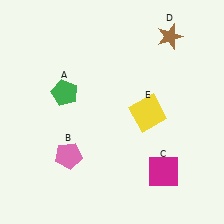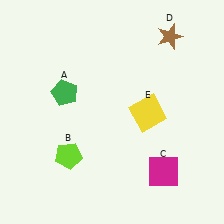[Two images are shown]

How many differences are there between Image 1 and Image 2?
There is 1 difference between the two images.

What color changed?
The pentagon (B) changed from pink in Image 1 to lime in Image 2.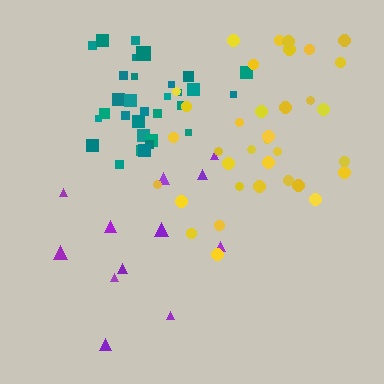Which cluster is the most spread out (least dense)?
Purple.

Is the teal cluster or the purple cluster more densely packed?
Teal.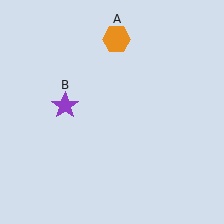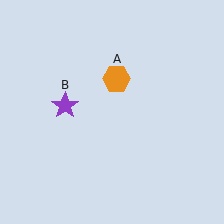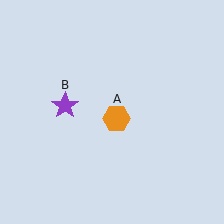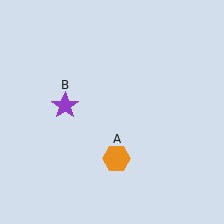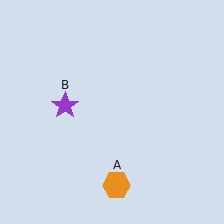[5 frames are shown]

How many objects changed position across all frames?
1 object changed position: orange hexagon (object A).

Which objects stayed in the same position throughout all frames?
Purple star (object B) remained stationary.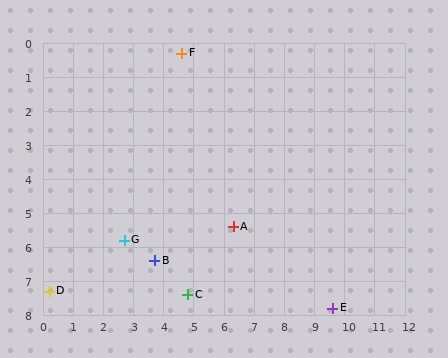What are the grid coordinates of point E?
Point E is at approximately (9.6, 7.8).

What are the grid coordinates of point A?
Point A is at approximately (6.3, 5.4).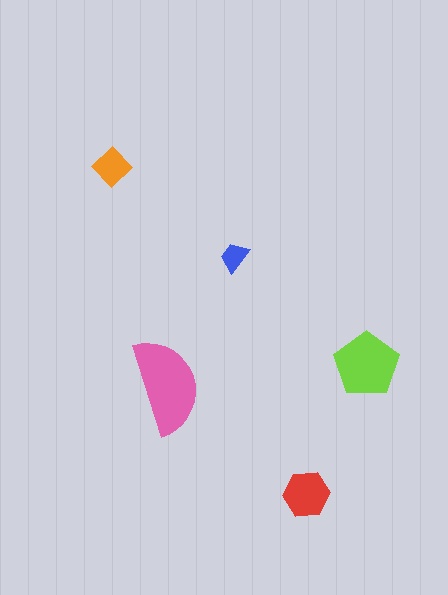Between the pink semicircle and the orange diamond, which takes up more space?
The pink semicircle.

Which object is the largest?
The pink semicircle.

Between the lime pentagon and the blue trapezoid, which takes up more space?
The lime pentagon.